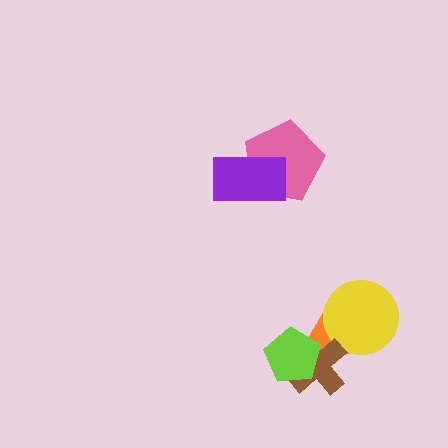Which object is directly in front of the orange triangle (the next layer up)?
The yellow circle is directly in front of the orange triangle.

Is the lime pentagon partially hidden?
No, no other shape covers it.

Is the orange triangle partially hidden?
Yes, it is partially covered by another shape.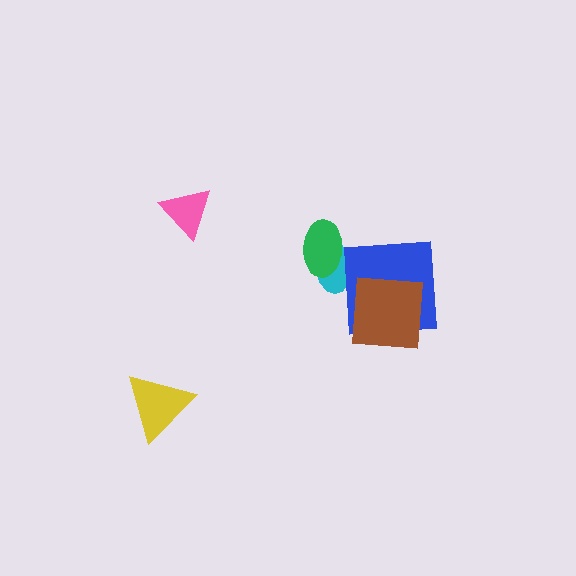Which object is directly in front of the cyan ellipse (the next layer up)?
The green ellipse is directly in front of the cyan ellipse.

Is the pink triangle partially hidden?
No, no other shape covers it.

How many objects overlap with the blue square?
2 objects overlap with the blue square.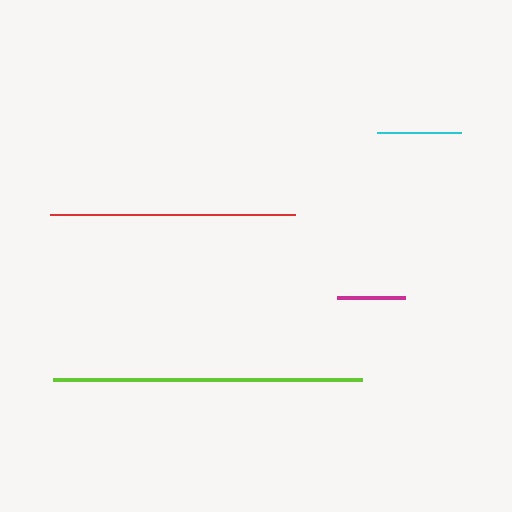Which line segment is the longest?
The lime line is the longest at approximately 309 pixels.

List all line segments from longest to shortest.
From longest to shortest: lime, red, cyan, magenta.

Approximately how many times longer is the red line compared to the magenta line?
The red line is approximately 3.6 times the length of the magenta line.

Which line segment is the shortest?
The magenta line is the shortest at approximately 68 pixels.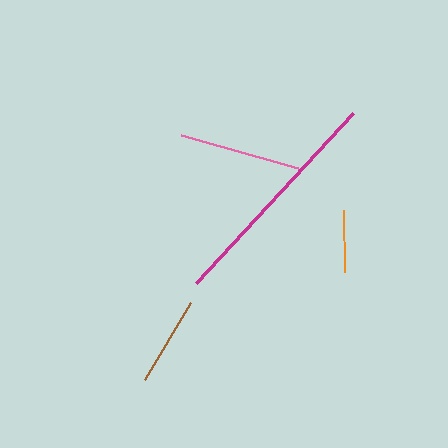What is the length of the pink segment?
The pink segment is approximately 121 pixels long.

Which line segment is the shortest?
The orange line is the shortest at approximately 62 pixels.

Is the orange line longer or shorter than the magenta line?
The magenta line is longer than the orange line.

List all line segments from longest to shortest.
From longest to shortest: magenta, pink, brown, orange.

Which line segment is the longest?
The magenta line is the longest at approximately 231 pixels.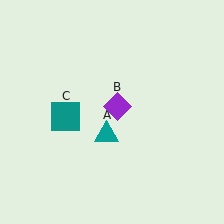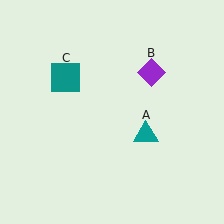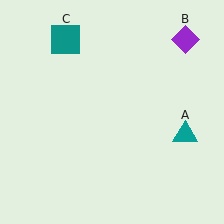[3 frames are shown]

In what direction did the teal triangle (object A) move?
The teal triangle (object A) moved right.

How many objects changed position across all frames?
3 objects changed position: teal triangle (object A), purple diamond (object B), teal square (object C).